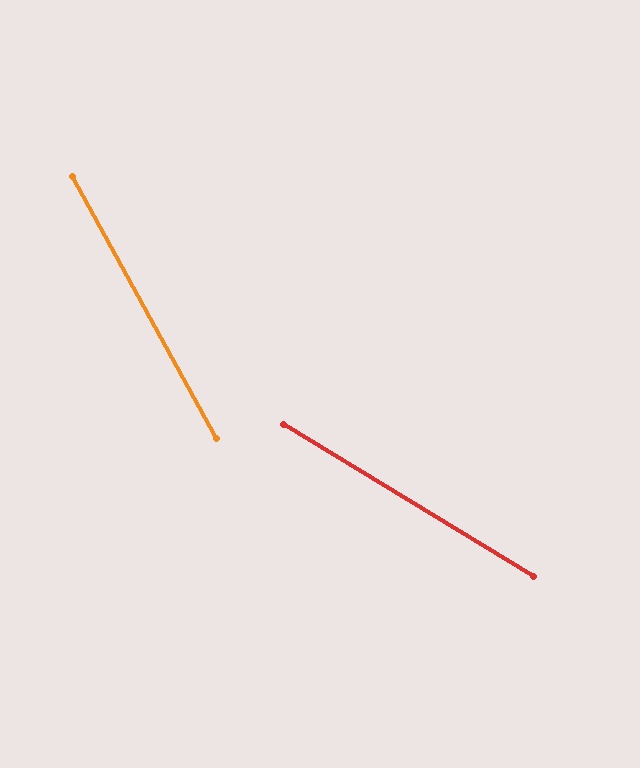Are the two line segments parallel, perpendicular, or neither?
Neither parallel nor perpendicular — they differ by about 30°.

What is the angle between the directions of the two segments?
Approximately 30 degrees.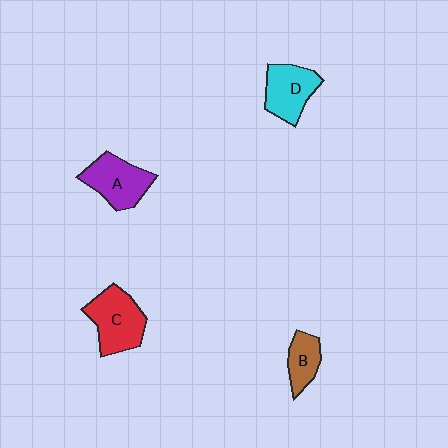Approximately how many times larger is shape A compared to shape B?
Approximately 1.6 times.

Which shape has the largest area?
Shape C (red).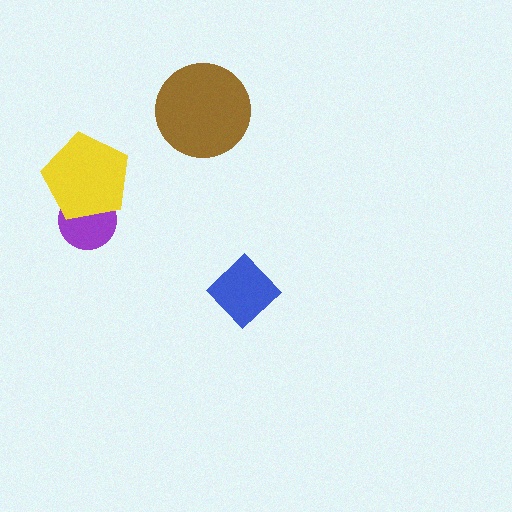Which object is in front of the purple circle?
The yellow pentagon is in front of the purple circle.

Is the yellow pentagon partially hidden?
No, no other shape covers it.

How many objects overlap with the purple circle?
1 object overlaps with the purple circle.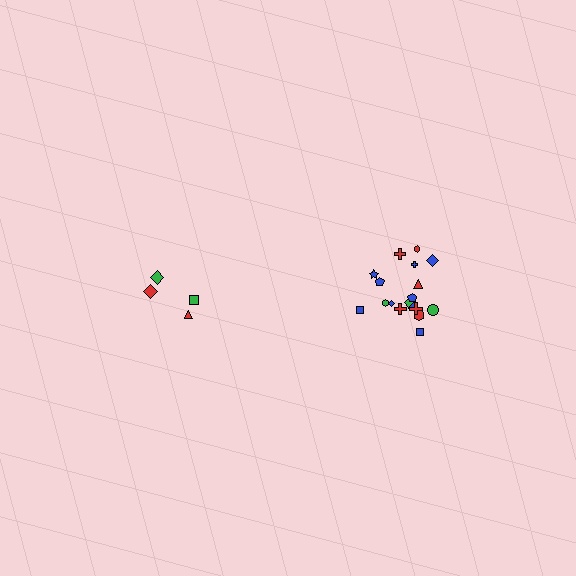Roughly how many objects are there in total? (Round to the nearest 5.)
Roughly 20 objects in total.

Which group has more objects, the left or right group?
The right group.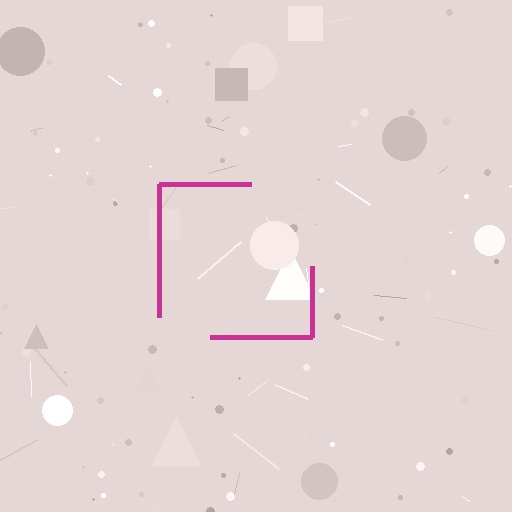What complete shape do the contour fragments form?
The contour fragments form a square.